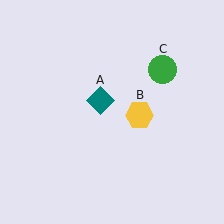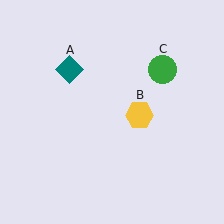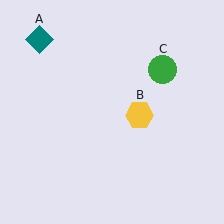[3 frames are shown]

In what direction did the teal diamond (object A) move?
The teal diamond (object A) moved up and to the left.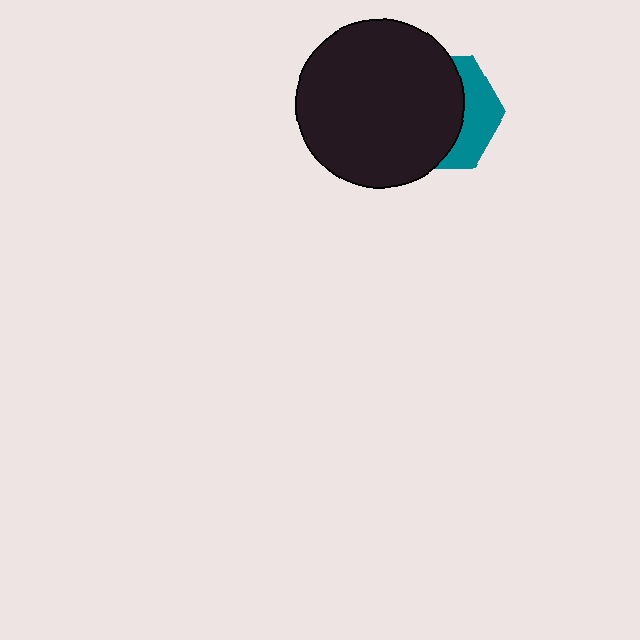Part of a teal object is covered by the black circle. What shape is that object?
It is a hexagon.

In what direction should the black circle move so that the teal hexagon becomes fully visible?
The black circle should move left. That is the shortest direction to clear the overlap and leave the teal hexagon fully visible.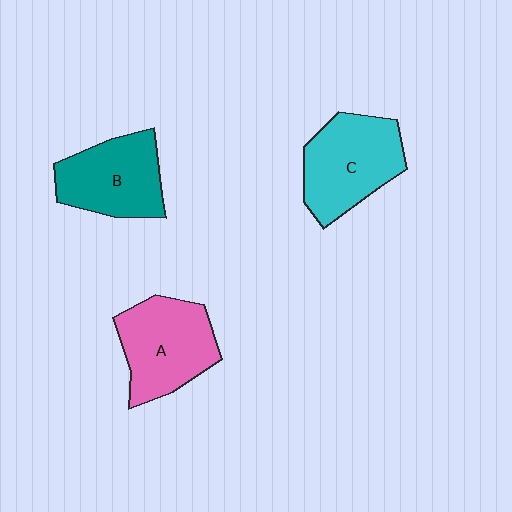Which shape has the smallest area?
Shape B (teal).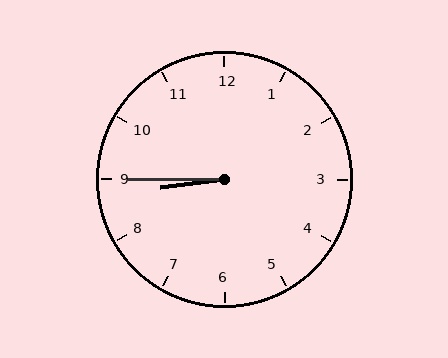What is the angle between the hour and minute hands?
Approximately 8 degrees.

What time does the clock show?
8:45.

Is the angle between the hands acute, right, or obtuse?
It is acute.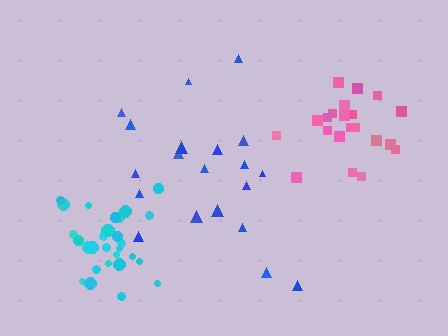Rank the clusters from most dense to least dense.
cyan, pink, blue.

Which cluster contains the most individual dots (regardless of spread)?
Cyan (29).